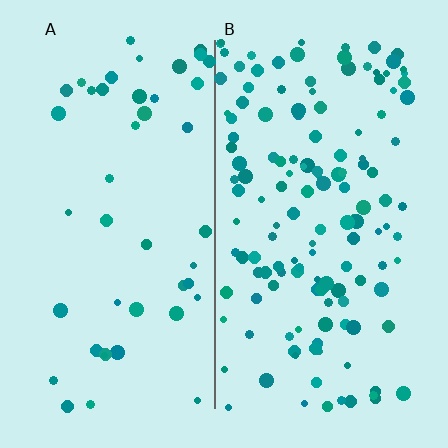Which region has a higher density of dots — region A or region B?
B (the right).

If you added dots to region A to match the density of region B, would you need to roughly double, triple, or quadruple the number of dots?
Approximately triple.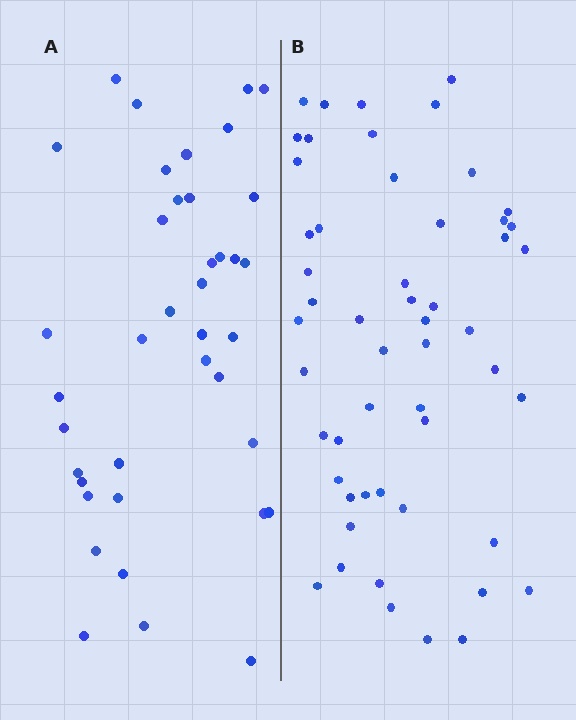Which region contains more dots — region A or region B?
Region B (the right region) has more dots.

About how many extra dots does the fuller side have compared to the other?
Region B has approximately 15 more dots than region A.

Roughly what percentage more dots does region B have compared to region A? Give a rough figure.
About 35% more.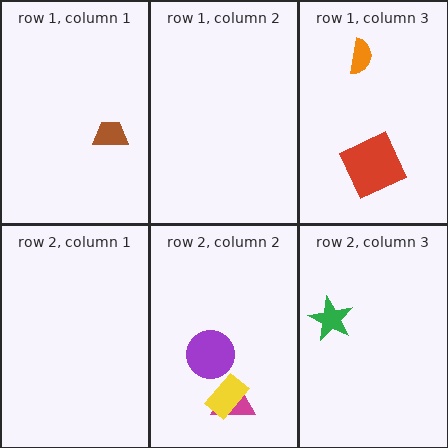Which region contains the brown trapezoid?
The row 1, column 1 region.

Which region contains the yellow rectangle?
The row 2, column 2 region.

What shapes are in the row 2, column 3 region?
The green star.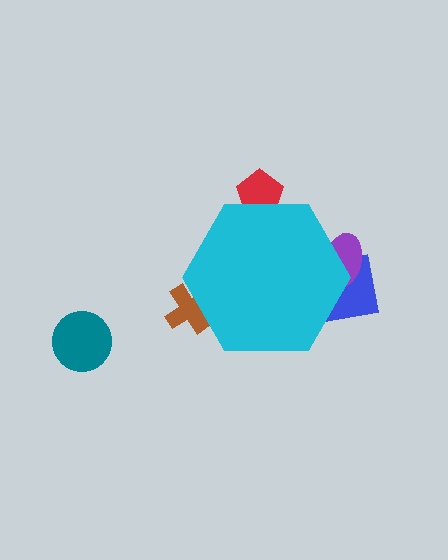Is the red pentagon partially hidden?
Yes, the red pentagon is partially hidden behind the cyan hexagon.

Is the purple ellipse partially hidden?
Yes, the purple ellipse is partially hidden behind the cyan hexagon.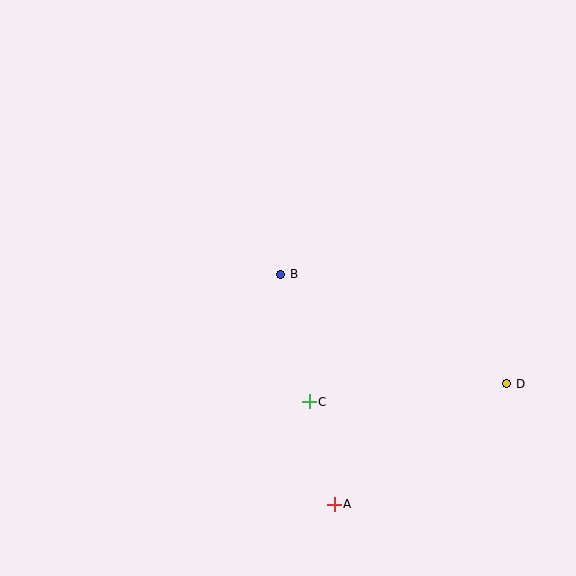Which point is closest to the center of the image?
Point B at (281, 274) is closest to the center.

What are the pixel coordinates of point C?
Point C is at (309, 402).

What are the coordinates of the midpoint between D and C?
The midpoint between D and C is at (408, 393).